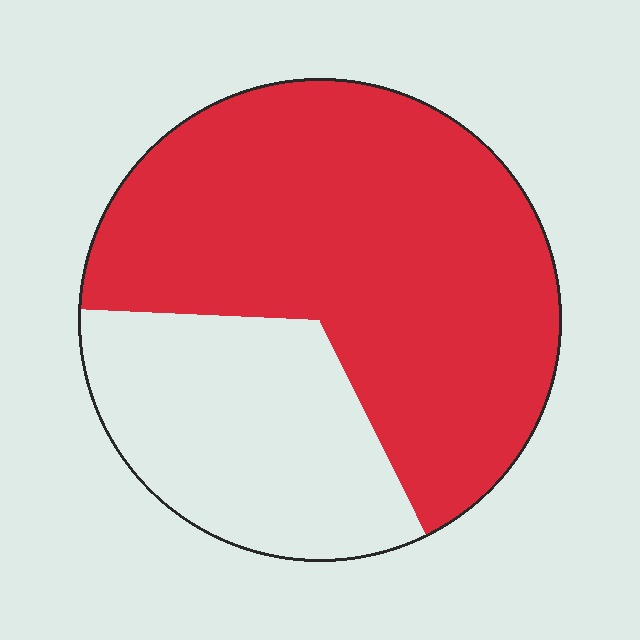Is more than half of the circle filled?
Yes.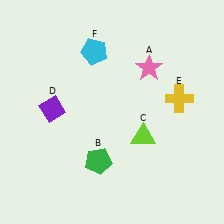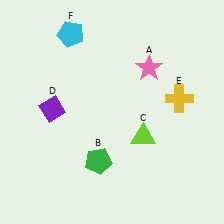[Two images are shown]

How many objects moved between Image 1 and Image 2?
1 object moved between the two images.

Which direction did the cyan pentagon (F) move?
The cyan pentagon (F) moved left.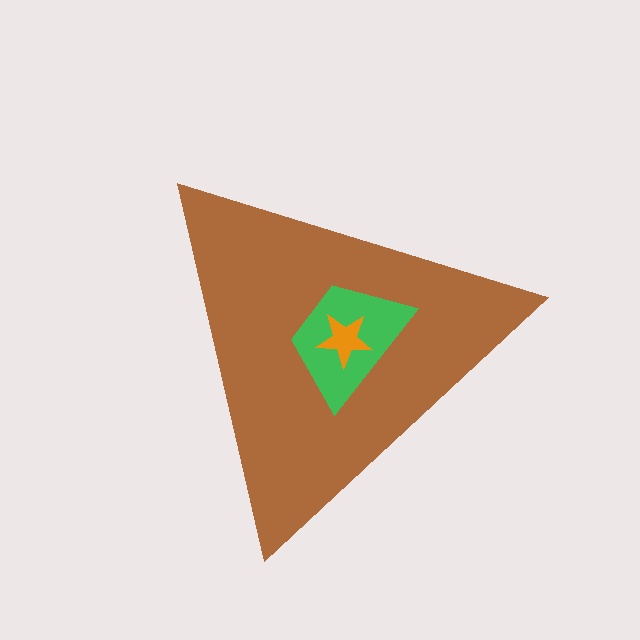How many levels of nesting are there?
3.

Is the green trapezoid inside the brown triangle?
Yes.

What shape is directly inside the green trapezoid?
The orange star.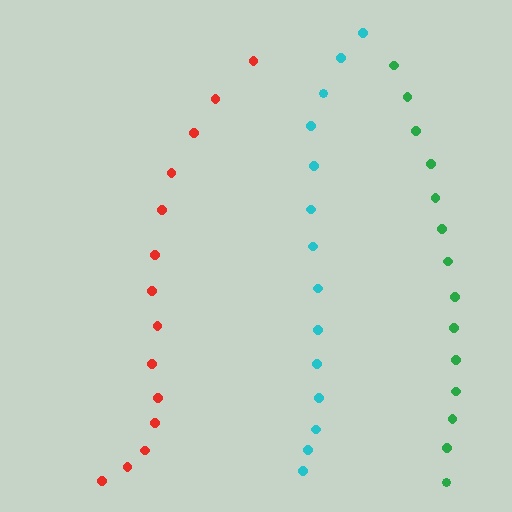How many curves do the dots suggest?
There are 3 distinct paths.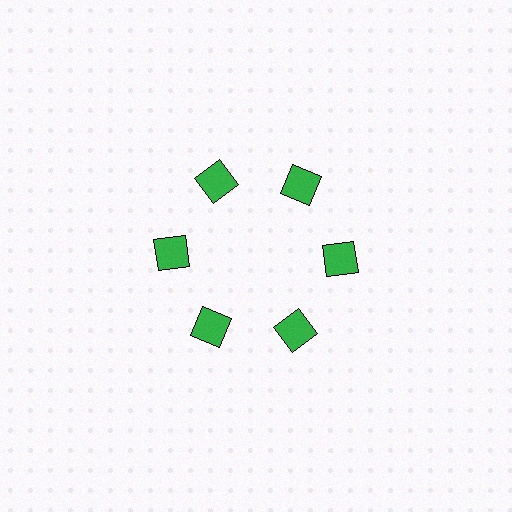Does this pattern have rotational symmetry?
Yes, this pattern has 6-fold rotational symmetry. It looks the same after rotating 60 degrees around the center.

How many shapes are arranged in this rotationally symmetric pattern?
There are 6 shapes, arranged in 6 groups of 1.